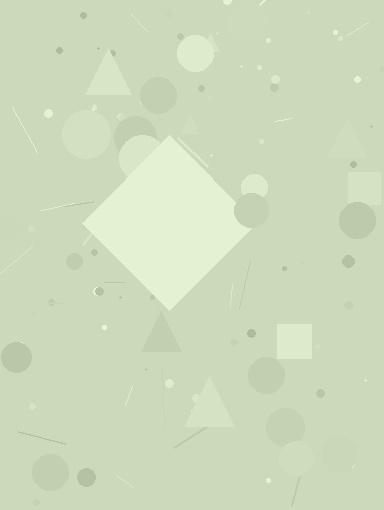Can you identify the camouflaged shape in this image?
The camouflaged shape is a diamond.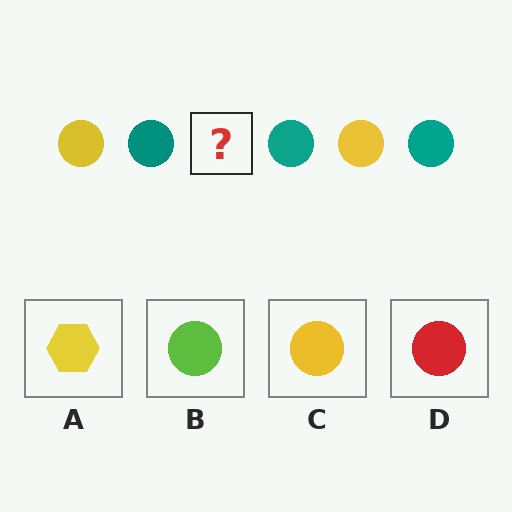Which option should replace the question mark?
Option C.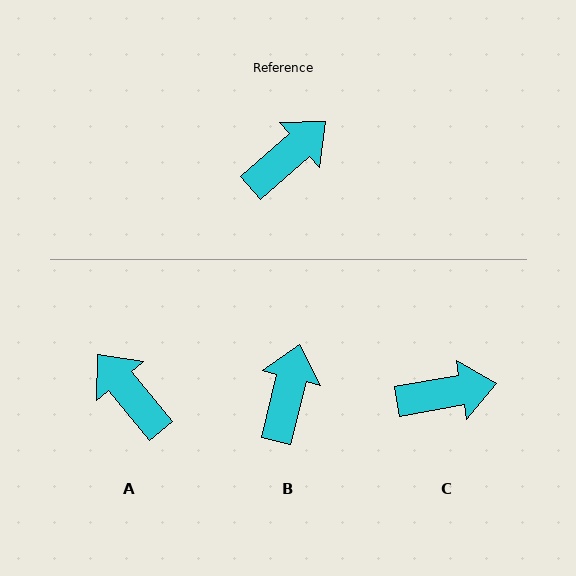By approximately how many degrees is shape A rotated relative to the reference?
Approximately 88 degrees counter-clockwise.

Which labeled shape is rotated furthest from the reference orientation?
A, about 88 degrees away.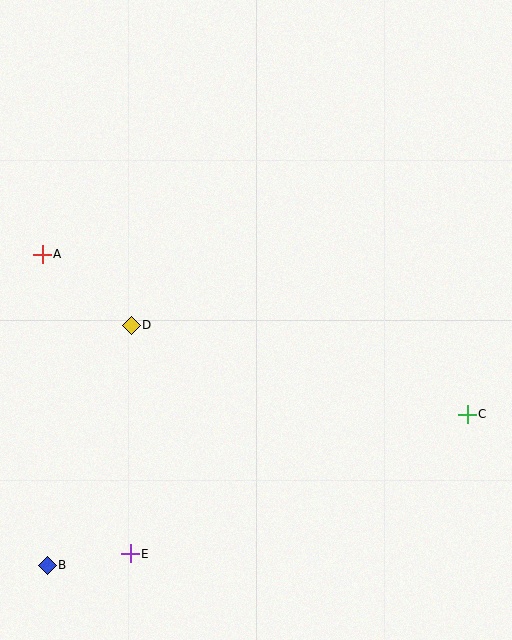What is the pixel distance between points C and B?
The distance between C and B is 446 pixels.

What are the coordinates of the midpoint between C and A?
The midpoint between C and A is at (255, 334).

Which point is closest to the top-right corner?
Point C is closest to the top-right corner.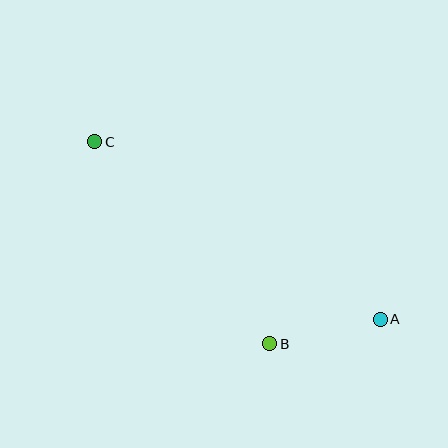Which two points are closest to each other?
Points A and B are closest to each other.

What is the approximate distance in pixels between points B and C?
The distance between B and C is approximately 267 pixels.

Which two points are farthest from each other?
Points A and C are farthest from each other.